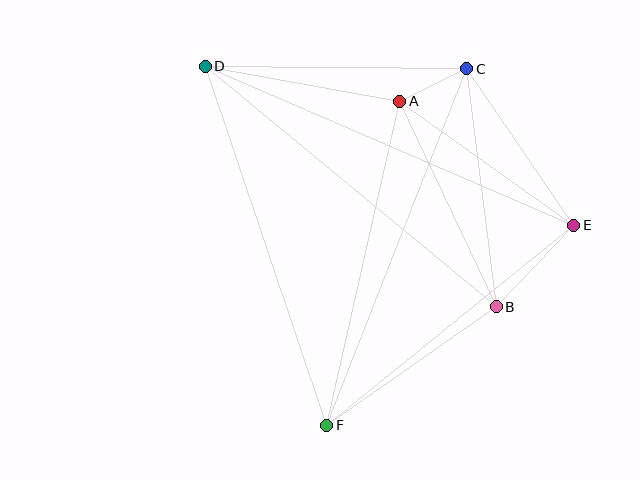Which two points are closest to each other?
Points A and C are closest to each other.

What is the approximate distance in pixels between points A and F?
The distance between A and F is approximately 332 pixels.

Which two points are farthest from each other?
Points D and E are farthest from each other.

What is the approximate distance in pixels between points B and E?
The distance between B and E is approximately 113 pixels.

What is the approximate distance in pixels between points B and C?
The distance between B and C is approximately 240 pixels.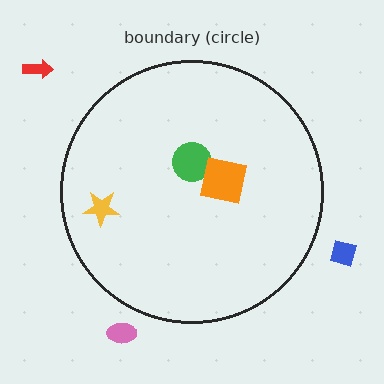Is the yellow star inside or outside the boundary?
Inside.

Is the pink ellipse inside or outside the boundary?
Outside.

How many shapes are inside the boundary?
3 inside, 3 outside.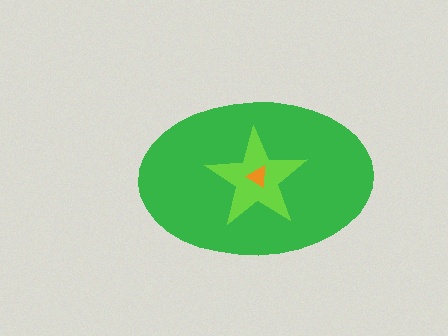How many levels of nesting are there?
3.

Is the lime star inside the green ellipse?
Yes.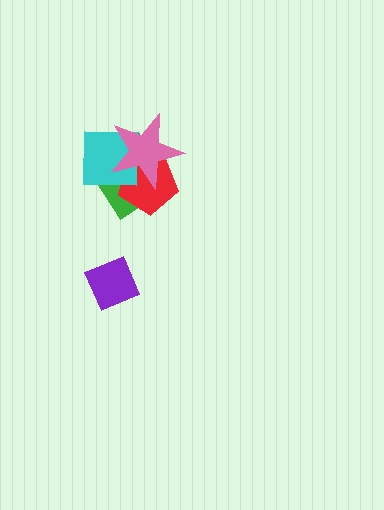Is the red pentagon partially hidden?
Yes, it is partially covered by another shape.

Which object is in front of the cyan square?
The pink star is in front of the cyan square.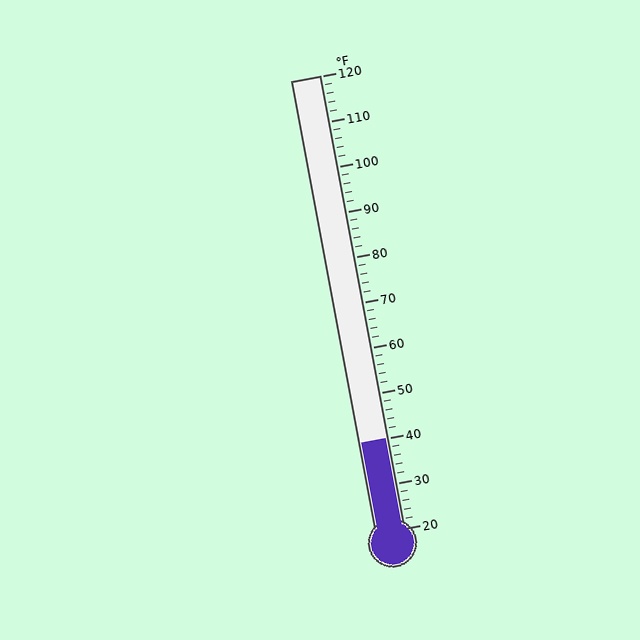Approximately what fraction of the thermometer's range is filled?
The thermometer is filled to approximately 20% of its range.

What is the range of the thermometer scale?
The thermometer scale ranges from 20°F to 120°F.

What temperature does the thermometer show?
The thermometer shows approximately 40°F.